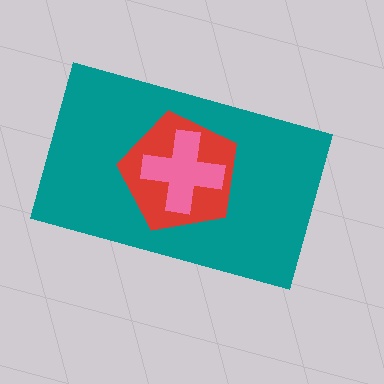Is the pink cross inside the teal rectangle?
Yes.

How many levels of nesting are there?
3.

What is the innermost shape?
The pink cross.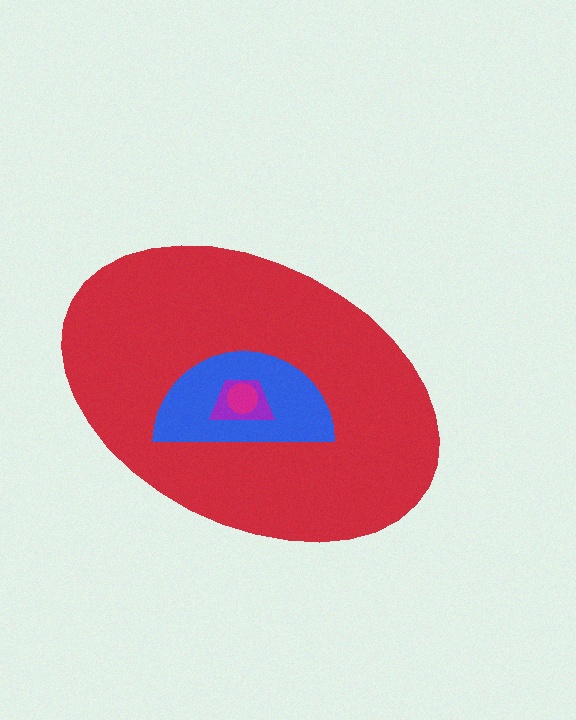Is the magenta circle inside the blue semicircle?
Yes.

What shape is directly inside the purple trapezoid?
The magenta circle.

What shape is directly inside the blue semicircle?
The purple trapezoid.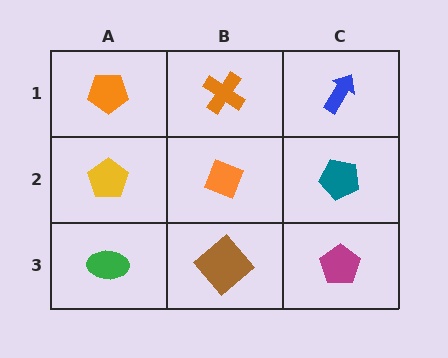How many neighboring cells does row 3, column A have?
2.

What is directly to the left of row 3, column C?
A brown diamond.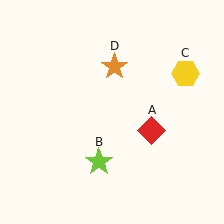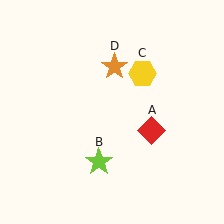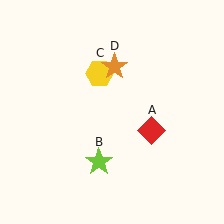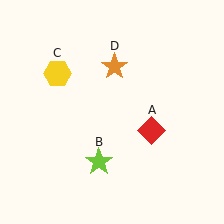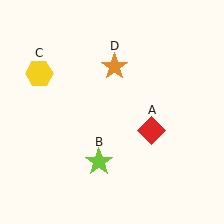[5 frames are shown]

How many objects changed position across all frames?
1 object changed position: yellow hexagon (object C).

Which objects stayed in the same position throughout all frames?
Red diamond (object A) and lime star (object B) and orange star (object D) remained stationary.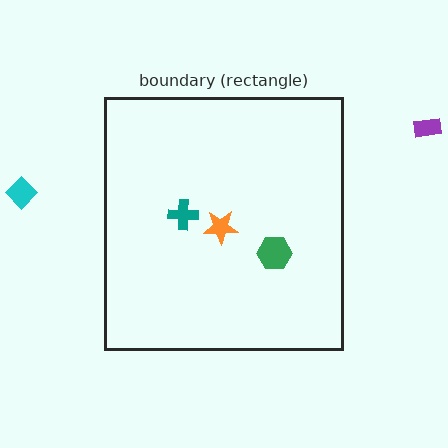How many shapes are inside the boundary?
3 inside, 2 outside.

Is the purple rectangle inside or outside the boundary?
Outside.